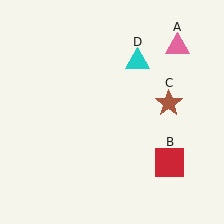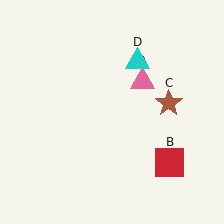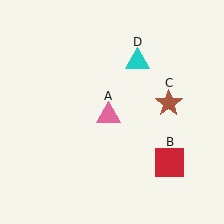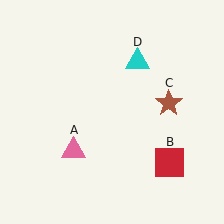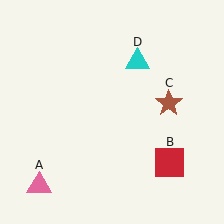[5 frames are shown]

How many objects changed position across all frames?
1 object changed position: pink triangle (object A).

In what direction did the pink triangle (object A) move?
The pink triangle (object A) moved down and to the left.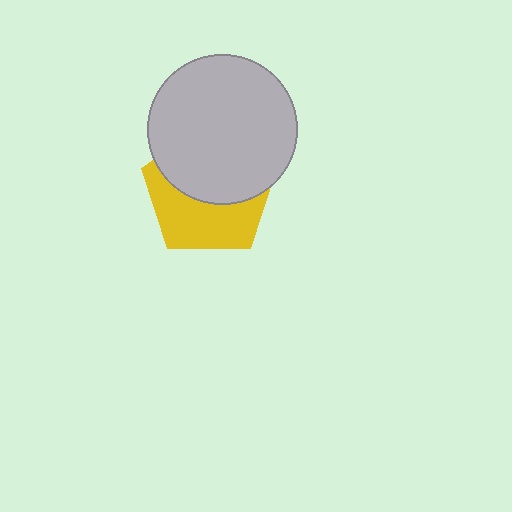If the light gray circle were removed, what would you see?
You would see the complete yellow pentagon.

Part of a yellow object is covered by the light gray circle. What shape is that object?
It is a pentagon.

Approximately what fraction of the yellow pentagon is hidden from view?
Roughly 53% of the yellow pentagon is hidden behind the light gray circle.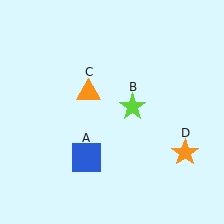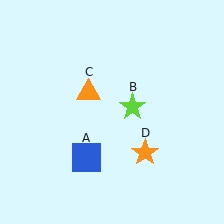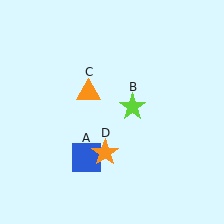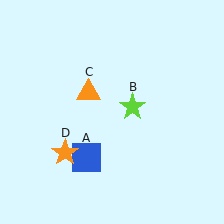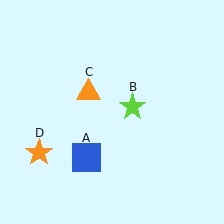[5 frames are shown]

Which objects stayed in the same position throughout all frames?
Blue square (object A) and lime star (object B) and orange triangle (object C) remained stationary.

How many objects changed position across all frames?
1 object changed position: orange star (object D).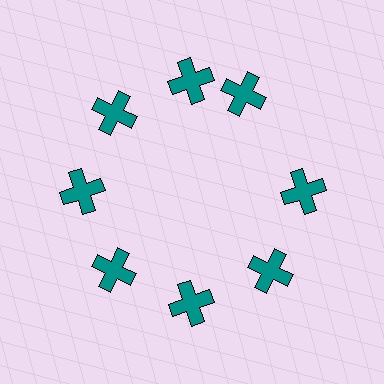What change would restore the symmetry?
The symmetry would be restored by rotating it back into even spacing with its neighbors so that all 8 crosses sit at equal angles and equal distance from the center.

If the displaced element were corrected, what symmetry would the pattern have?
It would have 8-fold rotational symmetry — the pattern would map onto itself every 45 degrees.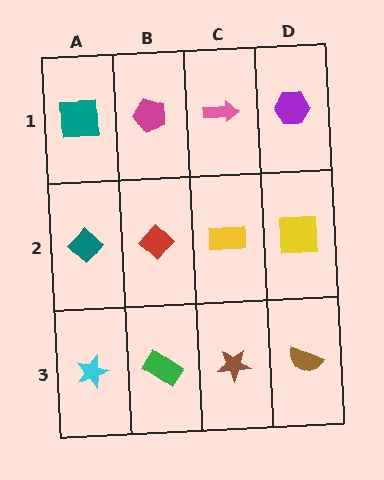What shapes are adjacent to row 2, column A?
A teal square (row 1, column A), a cyan star (row 3, column A), a red diamond (row 2, column B).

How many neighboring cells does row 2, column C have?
4.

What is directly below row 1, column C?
A yellow rectangle.